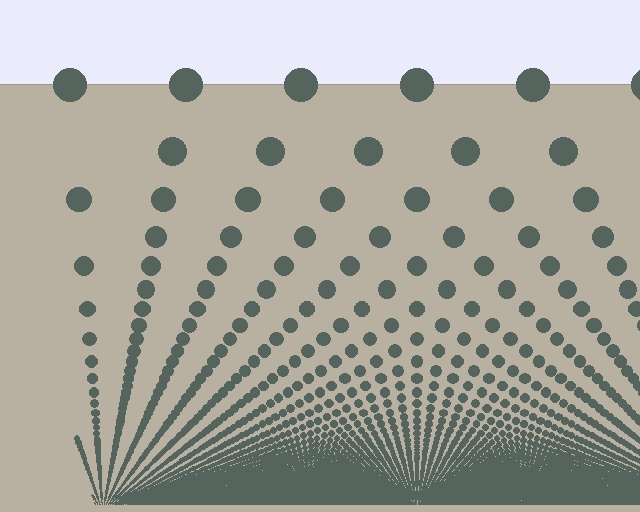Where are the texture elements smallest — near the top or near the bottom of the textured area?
Near the bottom.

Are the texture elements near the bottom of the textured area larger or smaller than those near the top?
Smaller. The gradient is inverted — elements near the bottom are smaller and denser.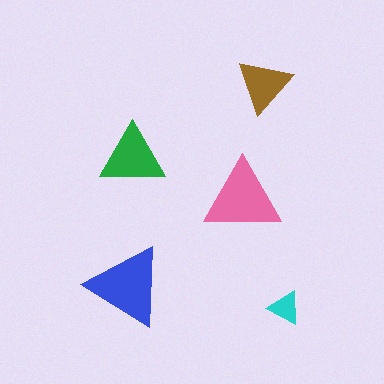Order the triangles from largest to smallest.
the blue one, the pink one, the green one, the brown one, the cyan one.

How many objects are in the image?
There are 5 objects in the image.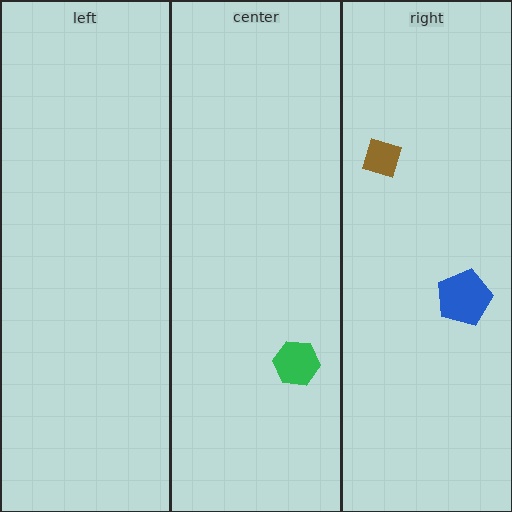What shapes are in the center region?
The green hexagon.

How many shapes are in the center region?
1.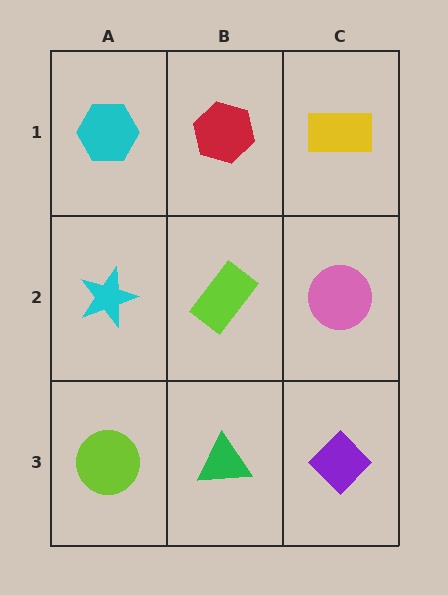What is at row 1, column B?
A red hexagon.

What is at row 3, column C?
A purple diamond.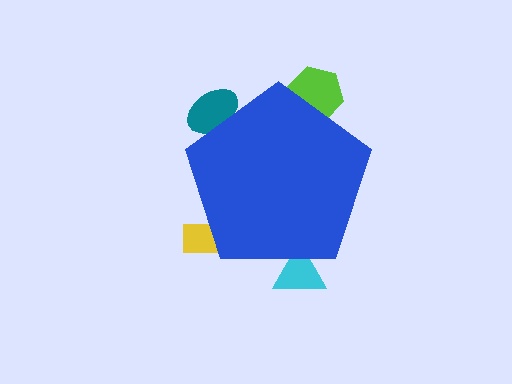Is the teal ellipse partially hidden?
Yes, the teal ellipse is partially hidden behind the blue pentagon.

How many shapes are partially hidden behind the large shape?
4 shapes are partially hidden.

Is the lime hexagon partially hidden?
Yes, the lime hexagon is partially hidden behind the blue pentagon.